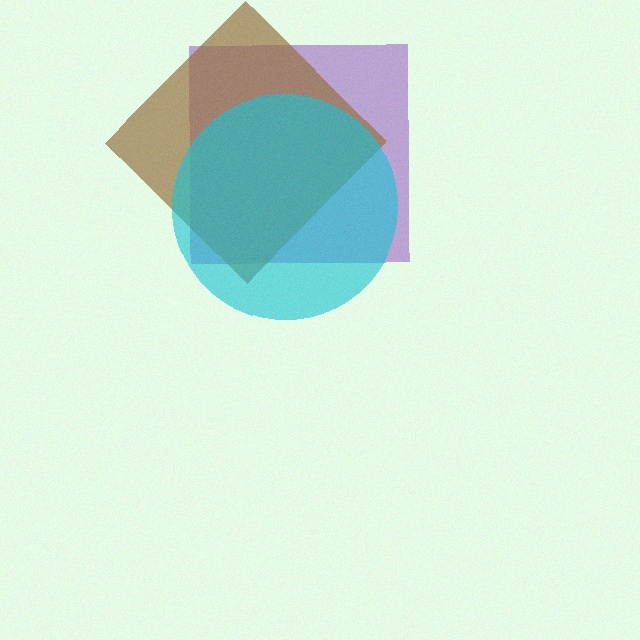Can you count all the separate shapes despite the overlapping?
Yes, there are 3 separate shapes.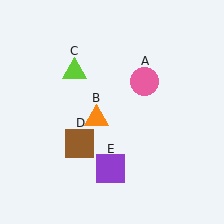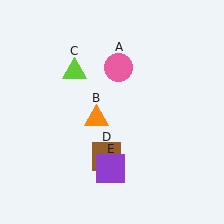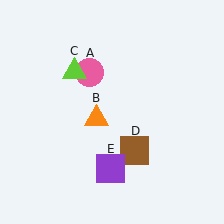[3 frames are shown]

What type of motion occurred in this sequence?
The pink circle (object A), brown square (object D) rotated counterclockwise around the center of the scene.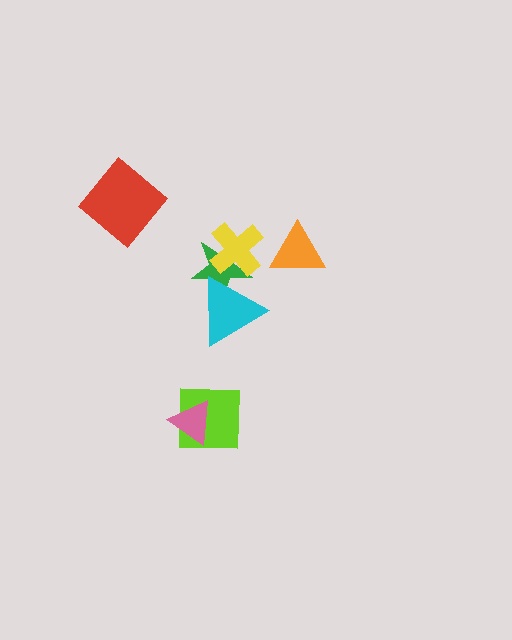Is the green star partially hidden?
Yes, it is partially covered by another shape.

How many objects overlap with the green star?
2 objects overlap with the green star.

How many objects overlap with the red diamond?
0 objects overlap with the red diamond.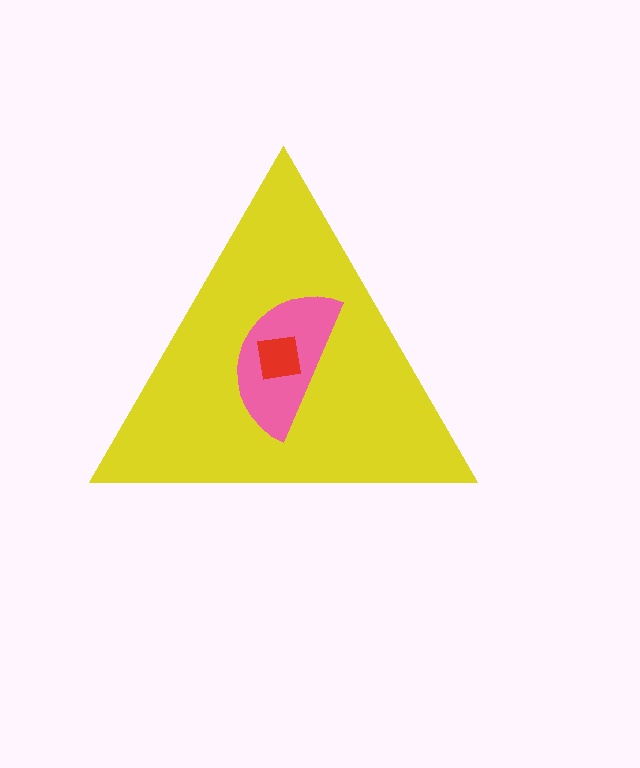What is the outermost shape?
The yellow triangle.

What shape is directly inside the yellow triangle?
The pink semicircle.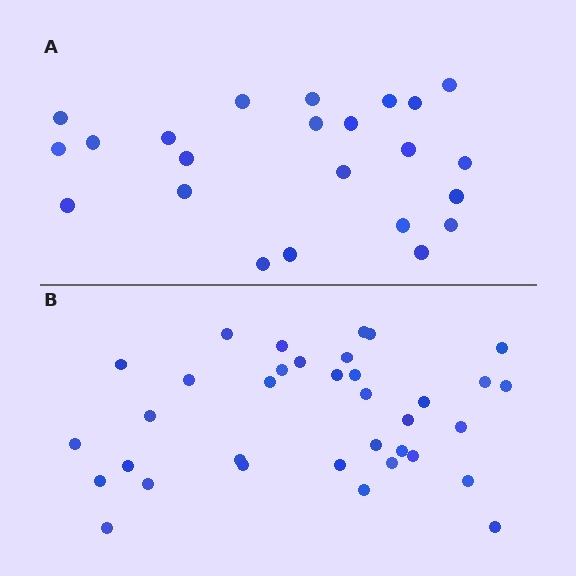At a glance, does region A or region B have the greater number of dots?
Region B (the bottom region) has more dots.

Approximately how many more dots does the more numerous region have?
Region B has roughly 12 or so more dots than region A.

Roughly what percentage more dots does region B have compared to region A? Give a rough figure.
About 50% more.